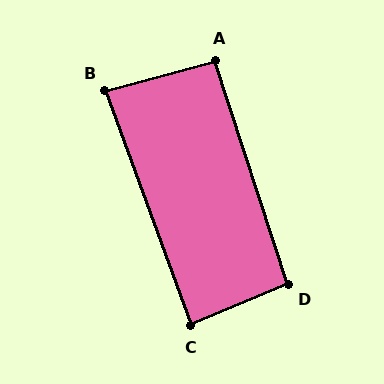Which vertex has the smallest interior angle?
B, at approximately 85 degrees.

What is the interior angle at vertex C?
Approximately 87 degrees (approximately right).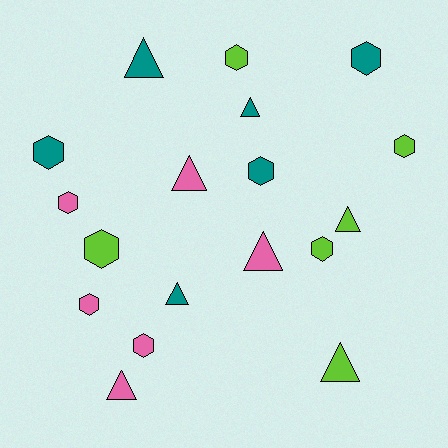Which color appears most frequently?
Lime, with 6 objects.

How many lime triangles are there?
There are 2 lime triangles.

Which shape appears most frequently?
Hexagon, with 10 objects.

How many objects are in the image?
There are 18 objects.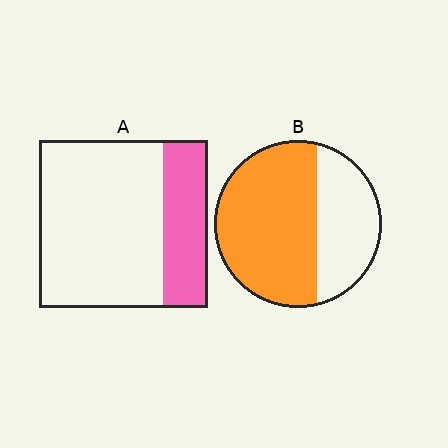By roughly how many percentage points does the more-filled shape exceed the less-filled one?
By roughly 40 percentage points (B over A).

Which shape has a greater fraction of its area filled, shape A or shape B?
Shape B.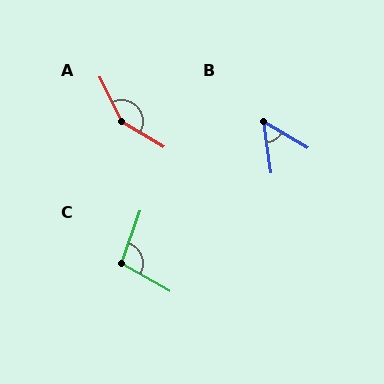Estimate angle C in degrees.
Approximately 101 degrees.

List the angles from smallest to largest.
B (51°), C (101°), A (147°).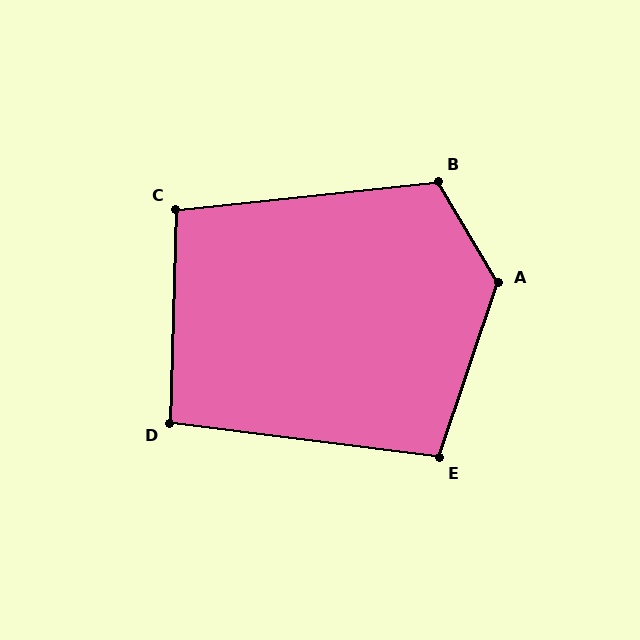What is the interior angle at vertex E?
Approximately 101 degrees (obtuse).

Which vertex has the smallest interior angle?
D, at approximately 96 degrees.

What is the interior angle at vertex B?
Approximately 115 degrees (obtuse).